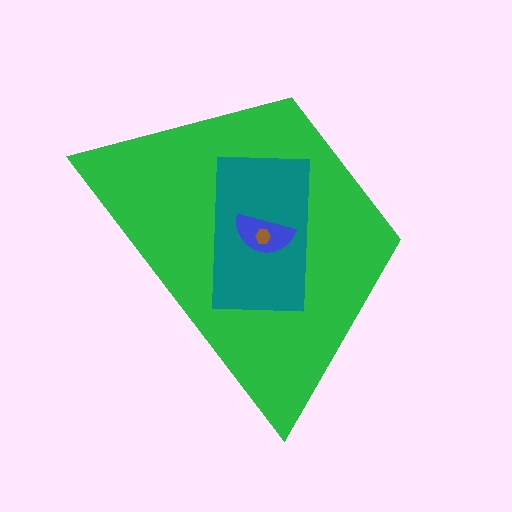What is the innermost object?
The brown hexagon.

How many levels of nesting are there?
4.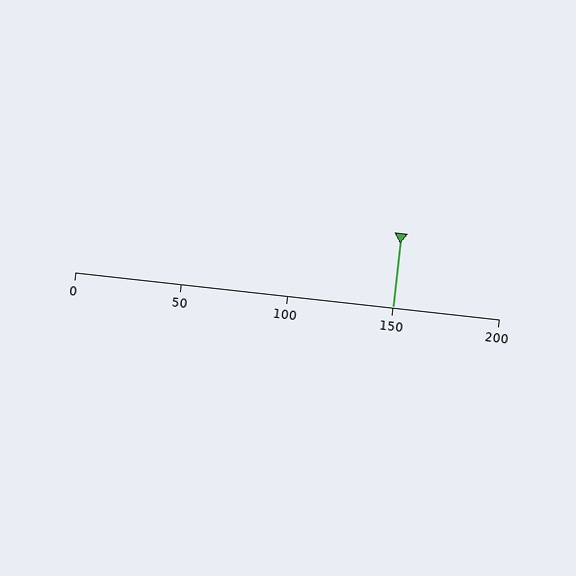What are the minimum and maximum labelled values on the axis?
The axis runs from 0 to 200.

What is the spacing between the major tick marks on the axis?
The major ticks are spaced 50 apart.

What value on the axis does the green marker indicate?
The marker indicates approximately 150.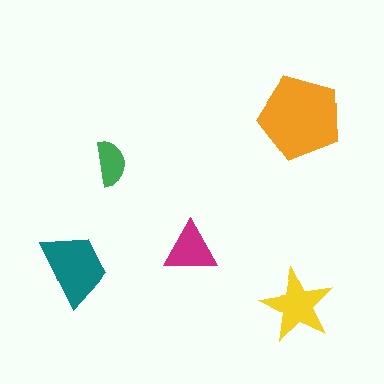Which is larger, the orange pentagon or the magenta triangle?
The orange pentagon.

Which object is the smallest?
The green semicircle.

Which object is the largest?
The orange pentagon.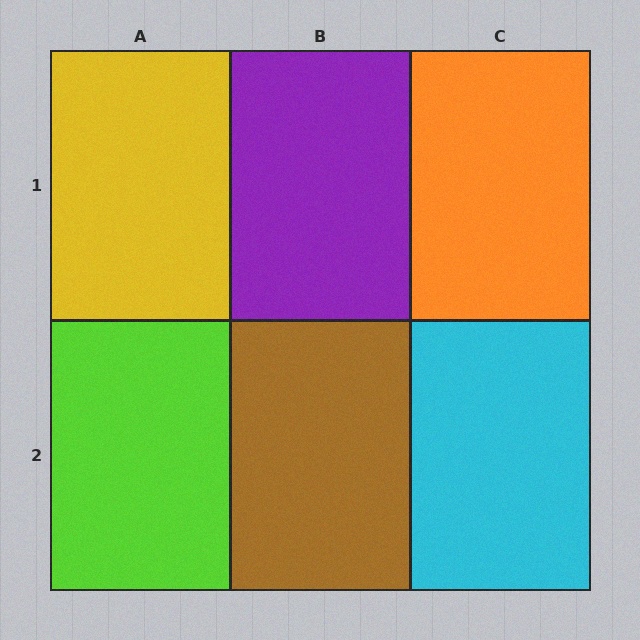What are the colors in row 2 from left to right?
Lime, brown, cyan.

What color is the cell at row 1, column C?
Orange.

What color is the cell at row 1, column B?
Purple.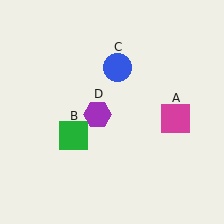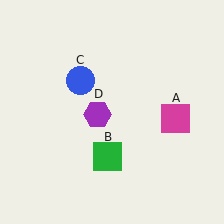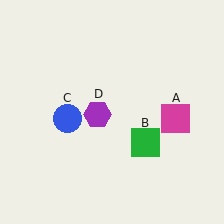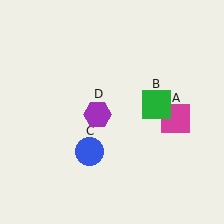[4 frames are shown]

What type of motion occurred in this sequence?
The green square (object B), blue circle (object C) rotated counterclockwise around the center of the scene.